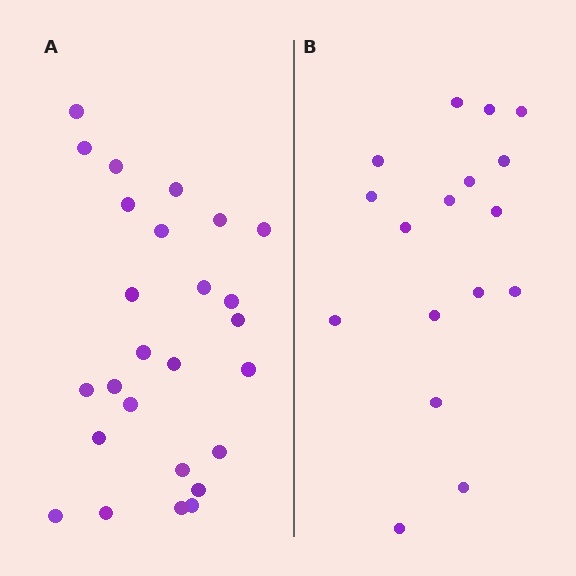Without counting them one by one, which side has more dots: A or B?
Region A (the left region) has more dots.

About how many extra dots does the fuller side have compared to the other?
Region A has roughly 8 or so more dots than region B.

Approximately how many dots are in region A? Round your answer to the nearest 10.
About 30 dots. (The exact count is 26, which rounds to 30.)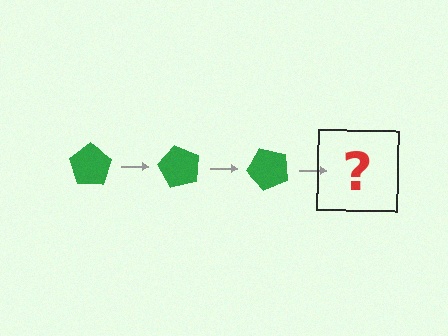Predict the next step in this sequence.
The next step is a green pentagon rotated 180 degrees.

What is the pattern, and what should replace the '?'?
The pattern is that the pentagon rotates 60 degrees each step. The '?' should be a green pentagon rotated 180 degrees.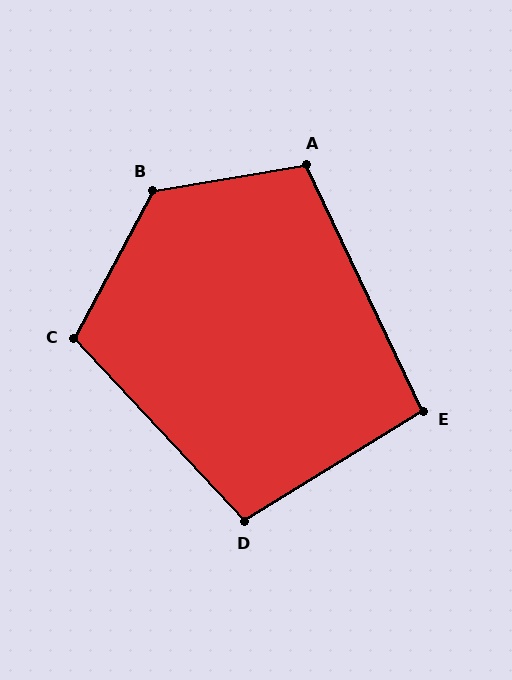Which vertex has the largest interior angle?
B, at approximately 127 degrees.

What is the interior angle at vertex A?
Approximately 106 degrees (obtuse).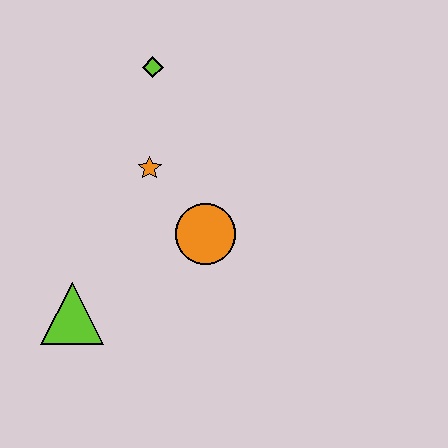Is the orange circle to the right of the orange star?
Yes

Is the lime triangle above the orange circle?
No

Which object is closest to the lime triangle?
The orange circle is closest to the lime triangle.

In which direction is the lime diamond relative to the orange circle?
The lime diamond is above the orange circle.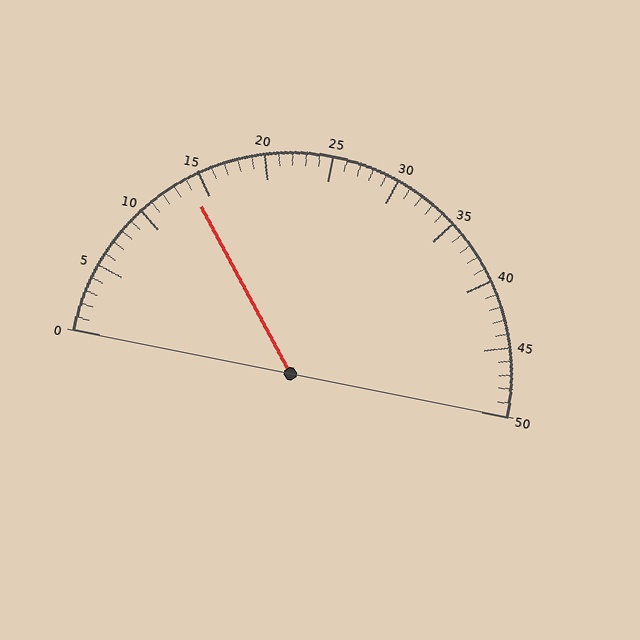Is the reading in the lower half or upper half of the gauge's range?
The reading is in the lower half of the range (0 to 50).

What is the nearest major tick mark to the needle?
The nearest major tick mark is 15.